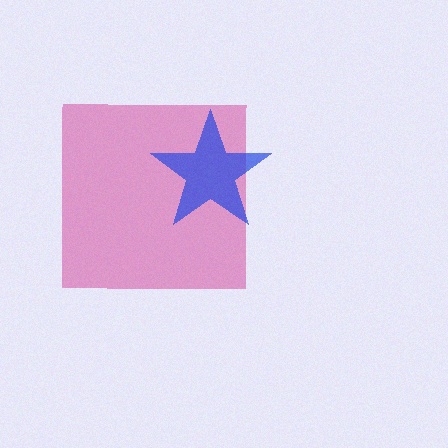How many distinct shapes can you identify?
There are 2 distinct shapes: a magenta square, a blue star.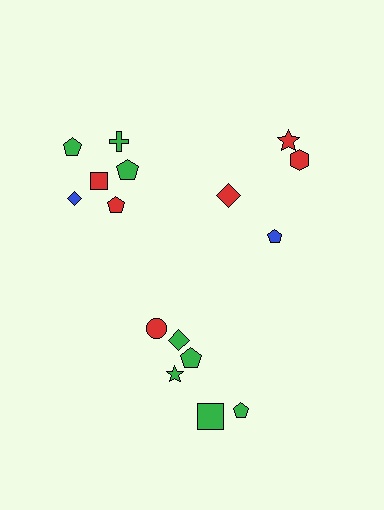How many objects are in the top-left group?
There are 6 objects.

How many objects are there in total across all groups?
There are 16 objects.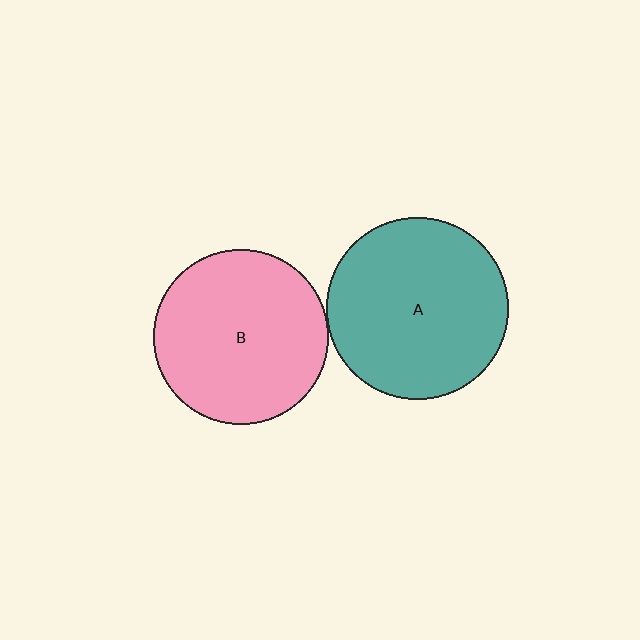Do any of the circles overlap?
No, none of the circles overlap.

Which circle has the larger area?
Circle A (teal).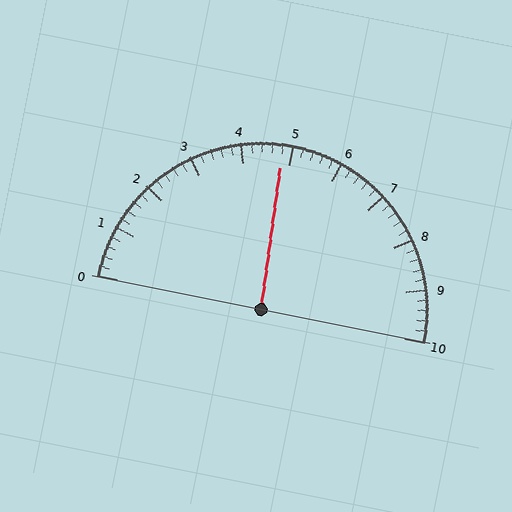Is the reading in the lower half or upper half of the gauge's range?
The reading is in the lower half of the range (0 to 10).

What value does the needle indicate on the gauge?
The needle indicates approximately 4.8.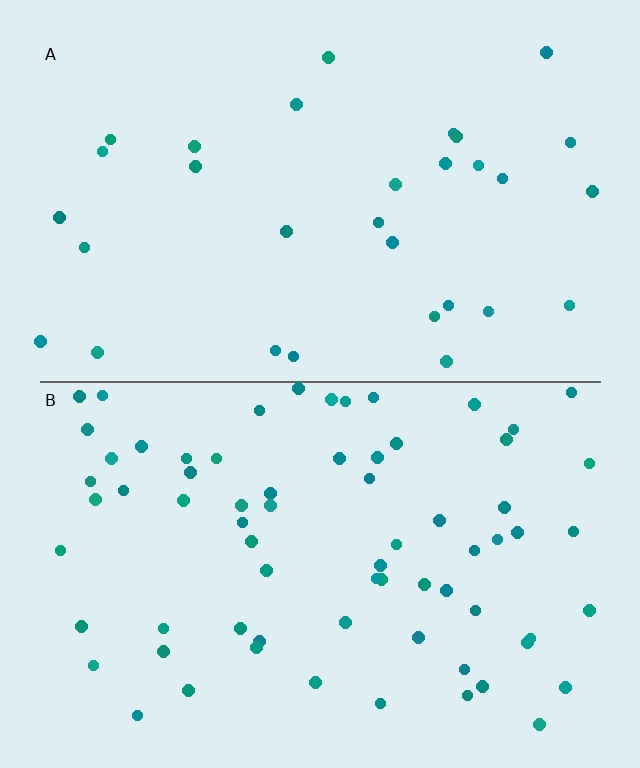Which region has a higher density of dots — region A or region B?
B (the bottom).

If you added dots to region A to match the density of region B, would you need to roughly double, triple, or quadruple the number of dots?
Approximately double.